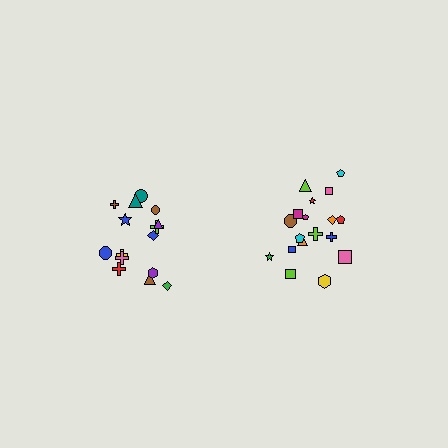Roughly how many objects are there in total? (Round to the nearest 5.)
Roughly 35 objects in total.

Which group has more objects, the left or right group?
The right group.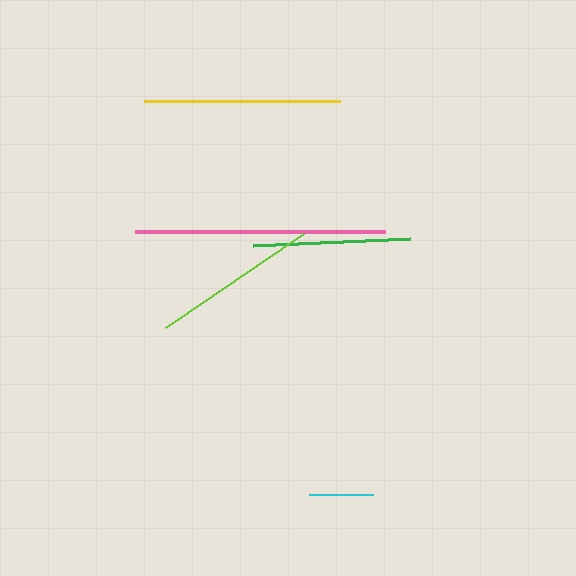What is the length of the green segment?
The green segment is approximately 157 pixels long.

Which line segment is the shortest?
The cyan line is the shortest at approximately 64 pixels.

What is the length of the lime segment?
The lime segment is approximately 168 pixels long.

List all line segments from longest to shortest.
From longest to shortest: pink, yellow, lime, green, cyan.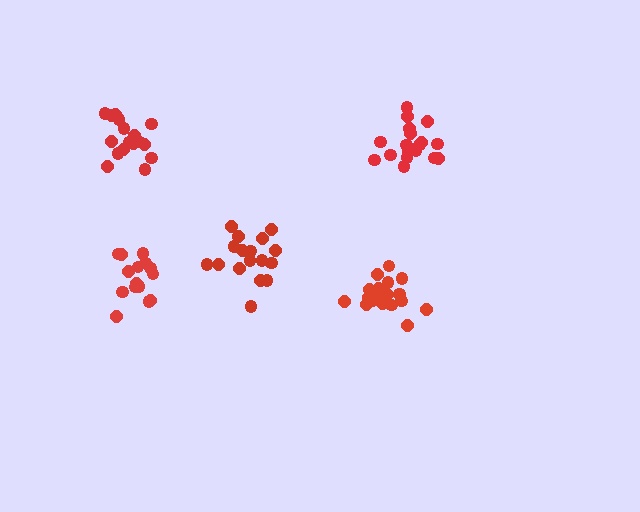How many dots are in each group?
Group 1: 19 dots, Group 2: 15 dots, Group 3: 18 dots, Group 4: 19 dots, Group 5: 17 dots (88 total).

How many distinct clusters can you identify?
There are 5 distinct clusters.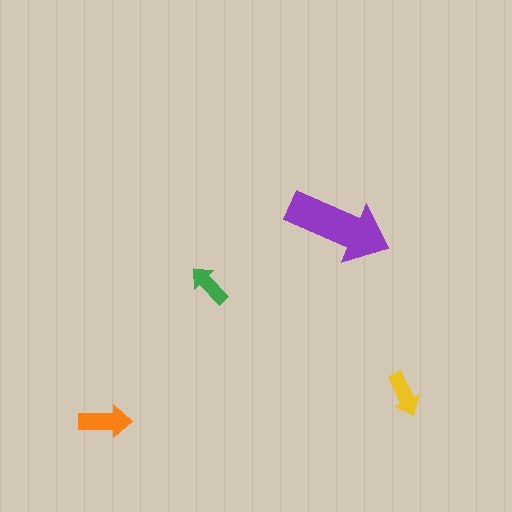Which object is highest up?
The purple arrow is topmost.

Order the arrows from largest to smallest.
the purple one, the orange one, the yellow one, the green one.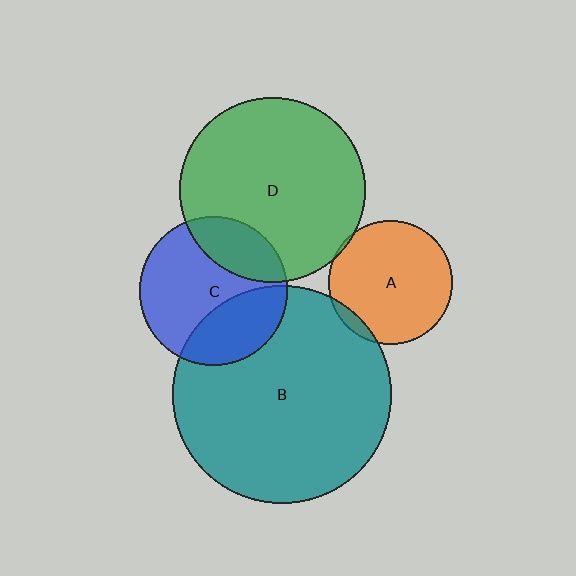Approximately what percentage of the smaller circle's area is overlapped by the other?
Approximately 25%.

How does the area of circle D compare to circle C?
Approximately 1.6 times.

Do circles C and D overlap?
Yes.